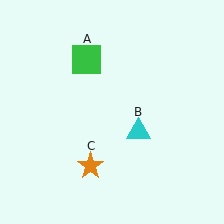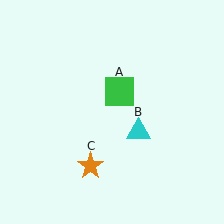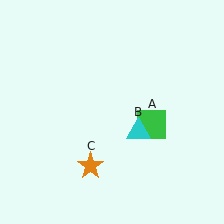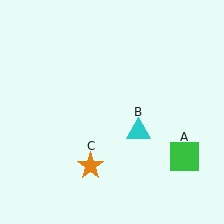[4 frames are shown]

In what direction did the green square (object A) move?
The green square (object A) moved down and to the right.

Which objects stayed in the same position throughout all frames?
Cyan triangle (object B) and orange star (object C) remained stationary.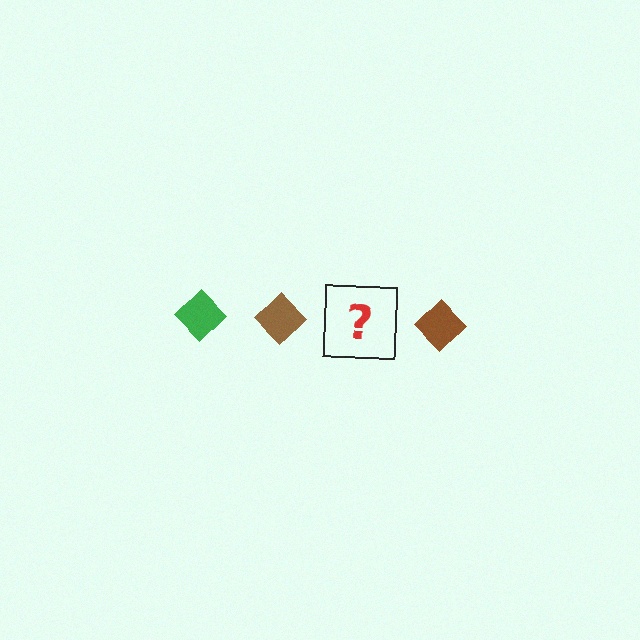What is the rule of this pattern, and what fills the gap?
The rule is that the pattern cycles through green, brown diamonds. The gap should be filled with a green diamond.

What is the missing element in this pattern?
The missing element is a green diamond.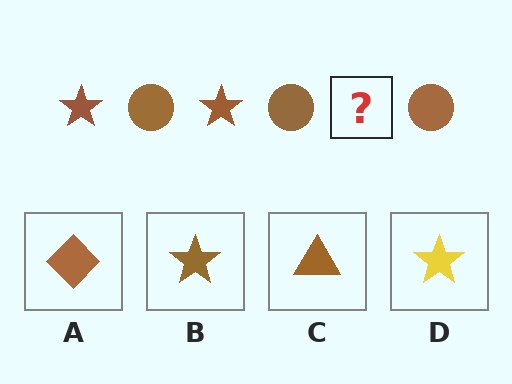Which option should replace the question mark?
Option B.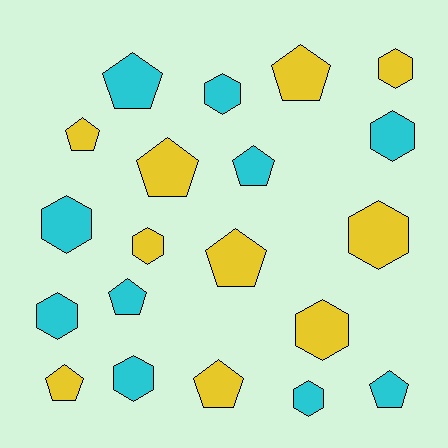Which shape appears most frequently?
Hexagon, with 10 objects.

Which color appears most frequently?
Cyan, with 10 objects.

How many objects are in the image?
There are 20 objects.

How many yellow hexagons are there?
There are 4 yellow hexagons.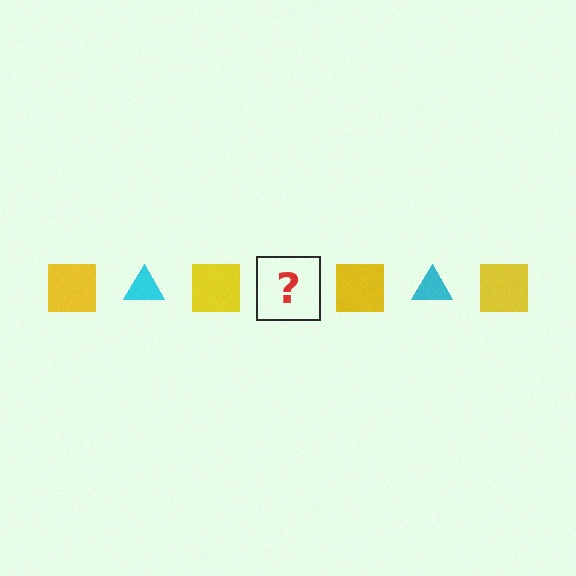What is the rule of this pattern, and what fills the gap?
The rule is that the pattern alternates between yellow square and cyan triangle. The gap should be filled with a cyan triangle.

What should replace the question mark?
The question mark should be replaced with a cyan triangle.